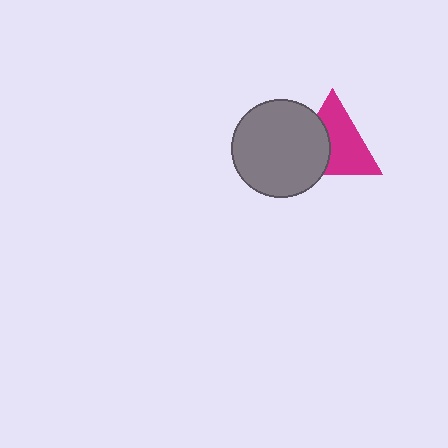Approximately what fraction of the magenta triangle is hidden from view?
Roughly 39% of the magenta triangle is hidden behind the gray circle.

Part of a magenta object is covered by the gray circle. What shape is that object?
It is a triangle.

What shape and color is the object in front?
The object in front is a gray circle.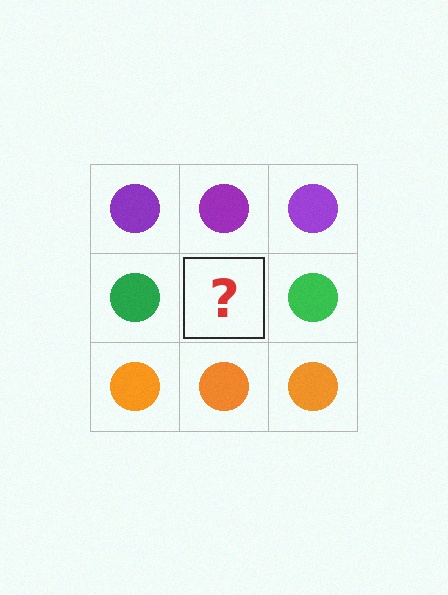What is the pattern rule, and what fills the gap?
The rule is that each row has a consistent color. The gap should be filled with a green circle.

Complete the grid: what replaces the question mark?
The question mark should be replaced with a green circle.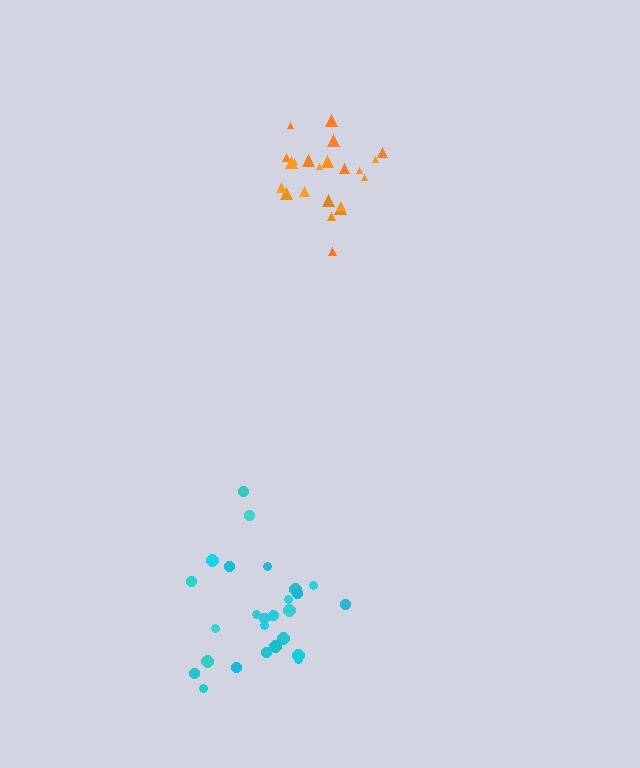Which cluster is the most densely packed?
Orange.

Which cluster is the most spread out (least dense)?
Cyan.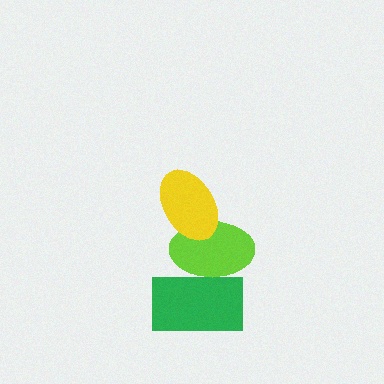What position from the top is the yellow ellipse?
The yellow ellipse is 1st from the top.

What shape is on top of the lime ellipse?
The yellow ellipse is on top of the lime ellipse.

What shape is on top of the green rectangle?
The lime ellipse is on top of the green rectangle.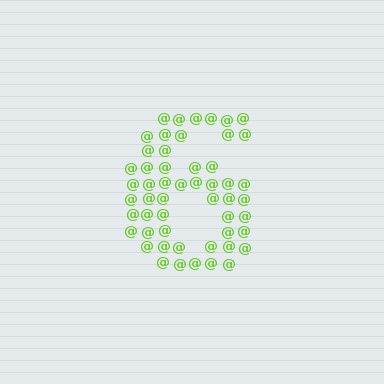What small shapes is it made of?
It is made of small at signs.